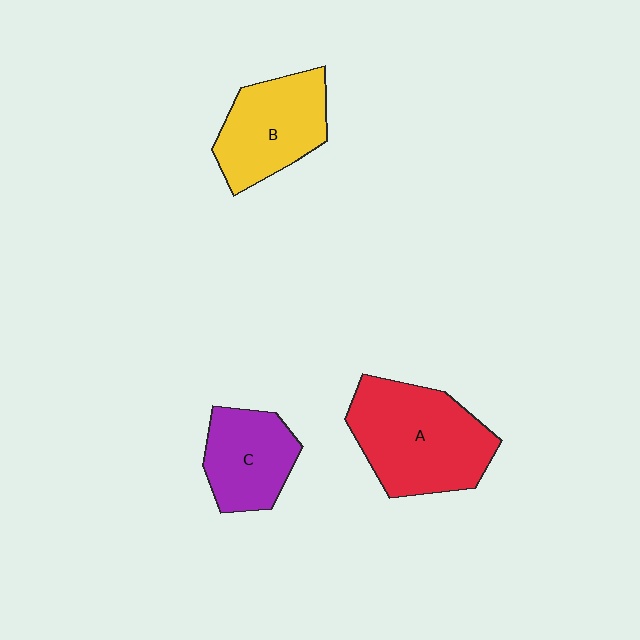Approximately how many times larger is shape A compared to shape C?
Approximately 1.6 times.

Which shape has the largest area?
Shape A (red).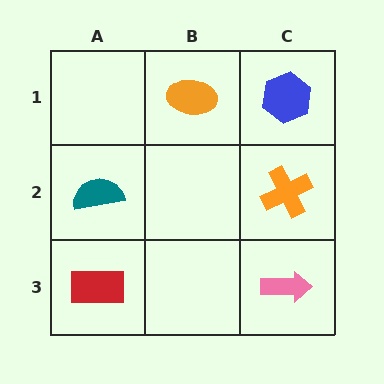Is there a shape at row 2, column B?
No, that cell is empty.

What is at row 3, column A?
A red rectangle.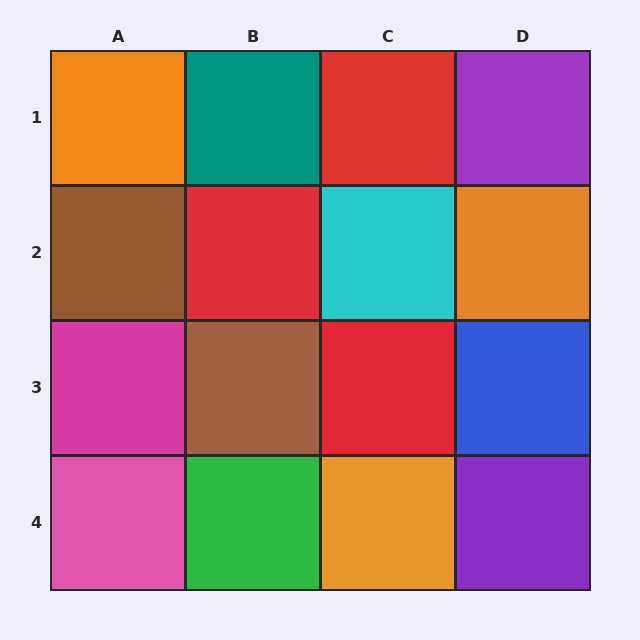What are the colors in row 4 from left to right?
Pink, green, orange, purple.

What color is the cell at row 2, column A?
Brown.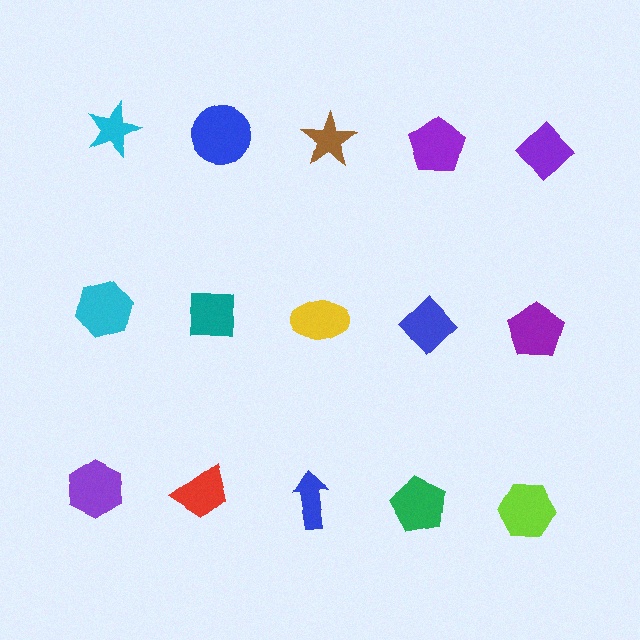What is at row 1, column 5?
A purple diamond.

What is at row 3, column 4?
A green pentagon.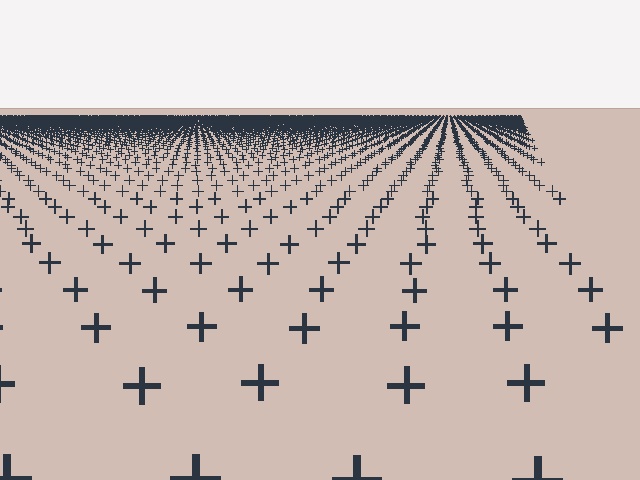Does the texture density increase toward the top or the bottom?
Density increases toward the top.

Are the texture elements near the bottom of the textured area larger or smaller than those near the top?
Larger. Near the bottom, elements are closer to the viewer and appear at a bigger on-screen size.